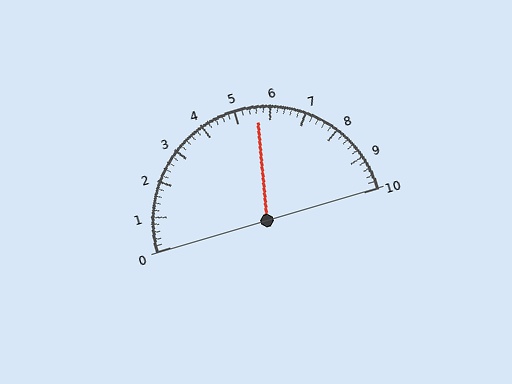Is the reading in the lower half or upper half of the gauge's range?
The reading is in the upper half of the range (0 to 10).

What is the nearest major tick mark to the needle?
The nearest major tick mark is 6.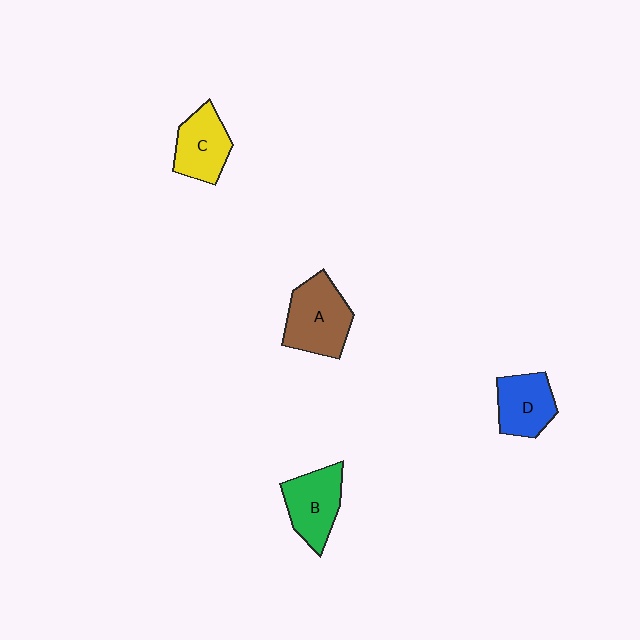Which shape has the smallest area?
Shape D (blue).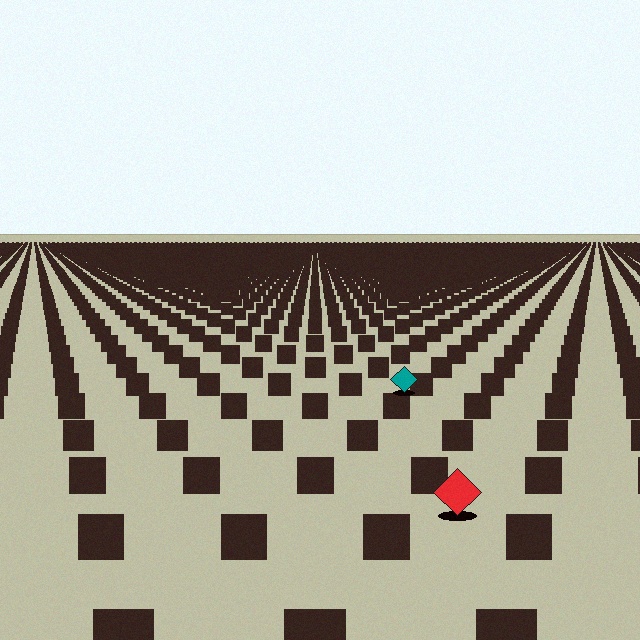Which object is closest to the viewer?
The red diamond is closest. The texture marks near it are larger and more spread out.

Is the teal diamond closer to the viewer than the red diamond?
No. The red diamond is closer — you can tell from the texture gradient: the ground texture is coarser near it.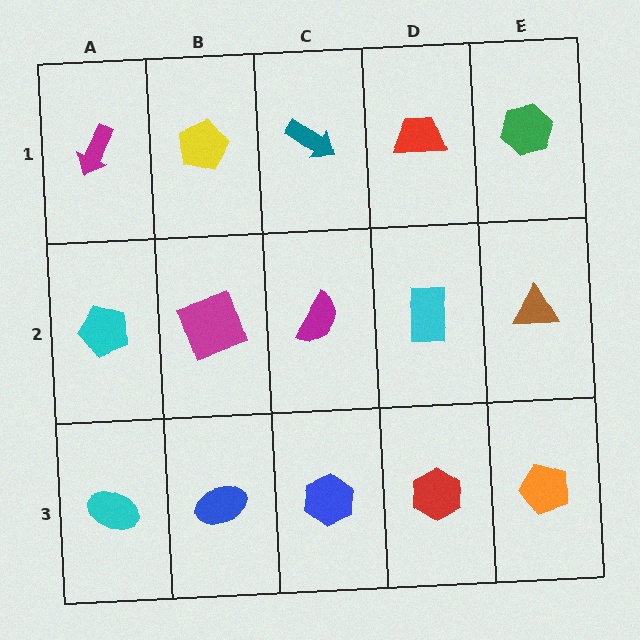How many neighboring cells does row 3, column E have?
2.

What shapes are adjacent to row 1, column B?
A magenta square (row 2, column B), a magenta arrow (row 1, column A), a teal arrow (row 1, column C).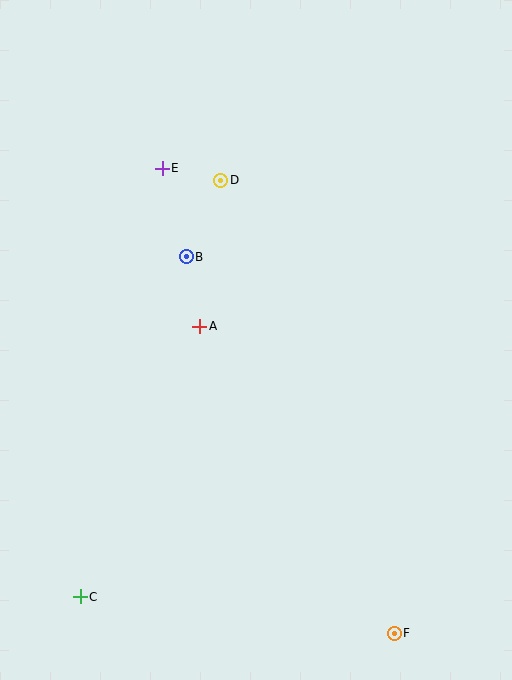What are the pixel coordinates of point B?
Point B is at (186, 257).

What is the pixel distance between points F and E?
The distance between F and E is 520 pixels.